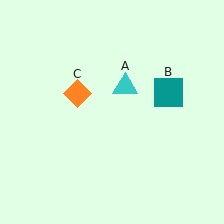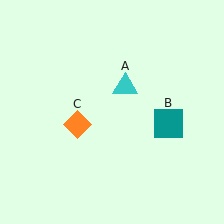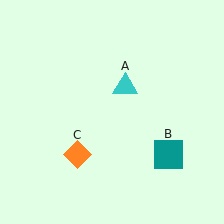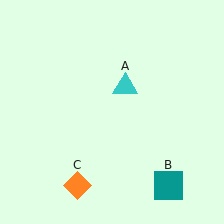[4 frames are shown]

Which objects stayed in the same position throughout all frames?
Cyan triangle (object A) remained stationary.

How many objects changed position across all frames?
2 objects changed position: teal square (object B), orange diamond (object C).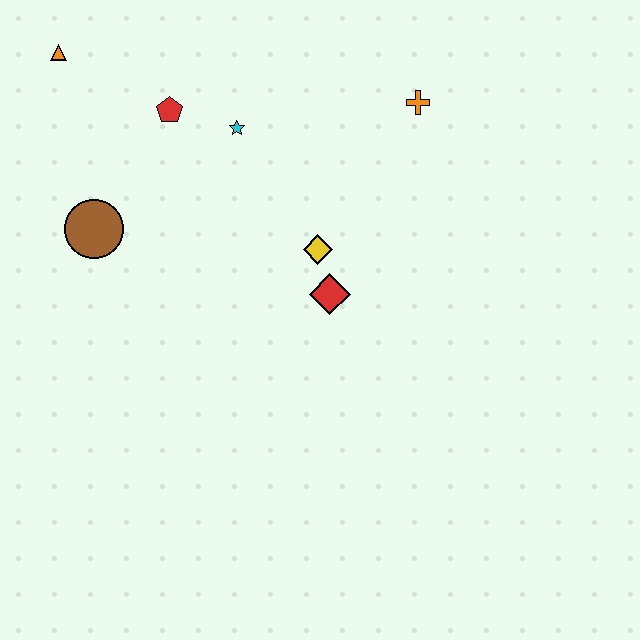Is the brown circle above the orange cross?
No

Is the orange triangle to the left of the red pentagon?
Yes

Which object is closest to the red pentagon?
The cyan star is closest to the red pentagon.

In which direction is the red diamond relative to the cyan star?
The red diamond is below the cyan star.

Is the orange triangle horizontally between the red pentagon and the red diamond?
No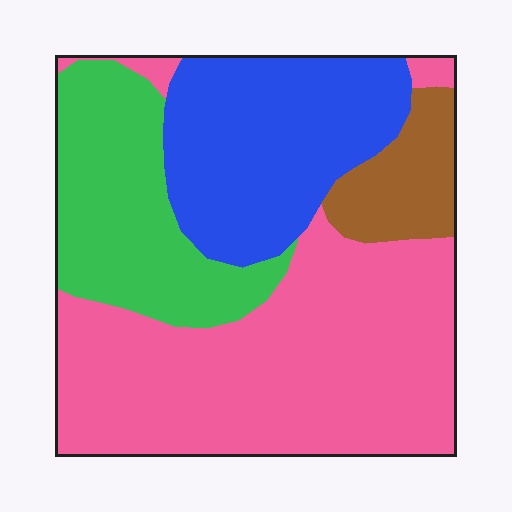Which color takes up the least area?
Brown, at roughly 10%.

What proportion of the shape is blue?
Blue covers about 25% of the shape.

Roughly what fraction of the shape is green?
Green takes up less than a quarter of the shape.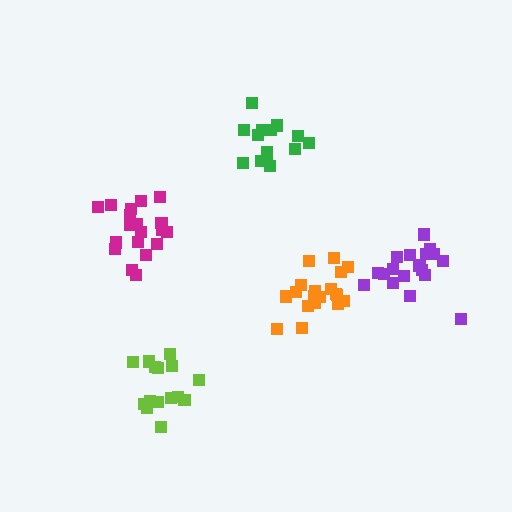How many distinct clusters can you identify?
There are 5 distinct clusters.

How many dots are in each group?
Group 1: 19 dots, Group 2: 14 dots, Group 3: 15 dots, Group 4: 19 dots, Group 5: 19 dots (86 total).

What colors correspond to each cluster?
The clusters are colored: magenta, green, lime, orange, purple.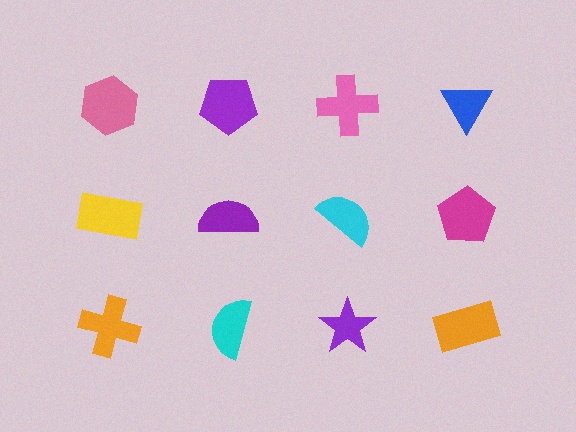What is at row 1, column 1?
A pink hexagon.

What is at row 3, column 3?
A purple star.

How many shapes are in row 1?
4 shapes.